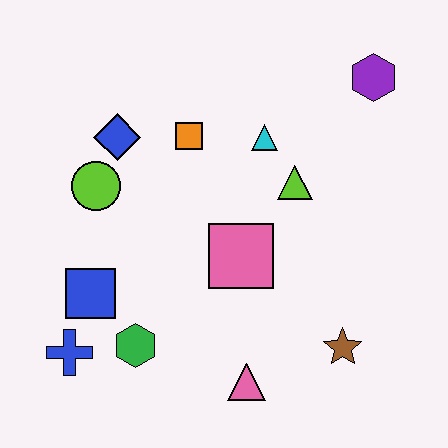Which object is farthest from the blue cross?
The purple hexagon is farthest from the blue cross.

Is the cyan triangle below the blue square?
No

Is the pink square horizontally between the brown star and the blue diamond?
Yes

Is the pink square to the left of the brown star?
Yes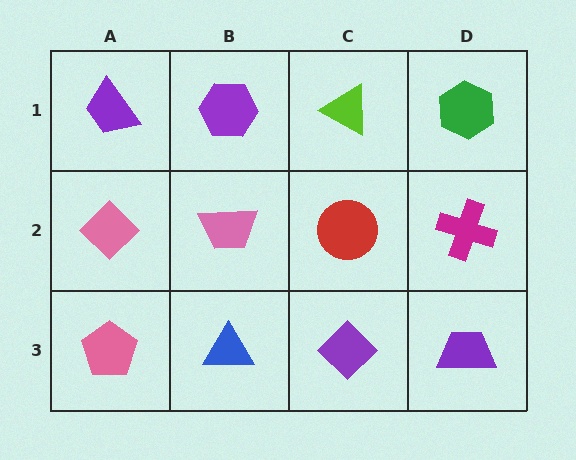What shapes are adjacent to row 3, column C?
A red circle (row 2, column C), a blue triangle (row 3, column B), a purple trapezoid (row 3, column D).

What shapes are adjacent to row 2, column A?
A purple trapezoid (row 1, column A), a pink pentagon (row 3, column A), a pink trapezoid (row 2, column B).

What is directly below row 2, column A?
A pink pentagon.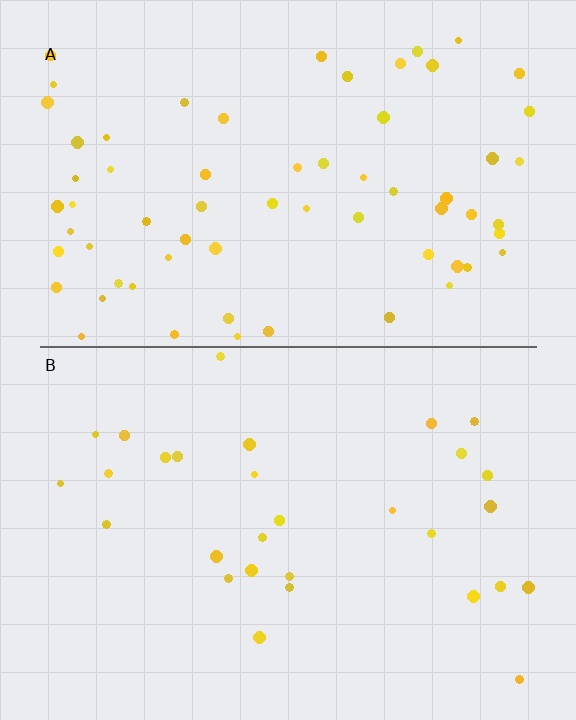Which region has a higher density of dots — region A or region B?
A (the top).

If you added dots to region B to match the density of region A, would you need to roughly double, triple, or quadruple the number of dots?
Approximately double.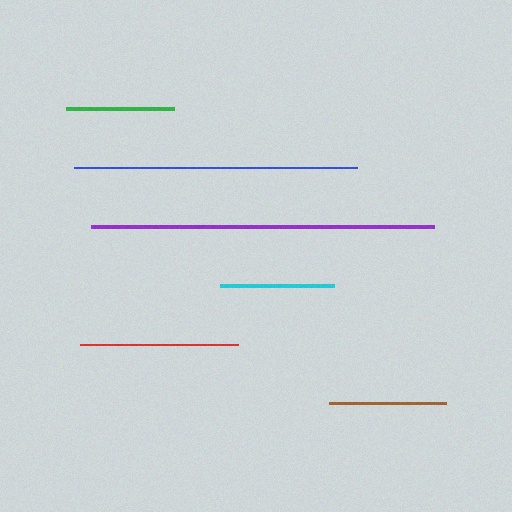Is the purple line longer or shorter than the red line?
The purple line is longer than the red line.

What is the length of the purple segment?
The purple segment is approximately 344 pixels long.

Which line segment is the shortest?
The green line is the shortest at approximately 108 pixels.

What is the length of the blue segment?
The blue segment is approximately 283 pixels long.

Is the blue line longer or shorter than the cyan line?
The blue line is longer than the cyan line.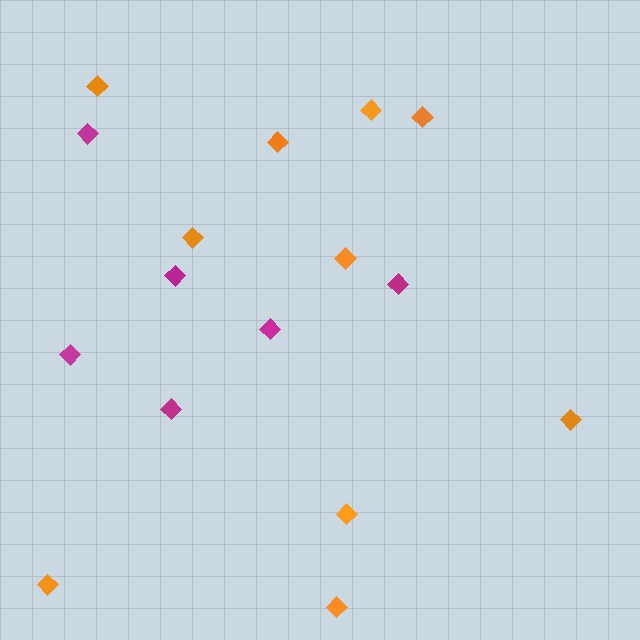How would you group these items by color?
There are 2 groups: one group of orange diamonds (10) and one group of magenta diamonds (6).